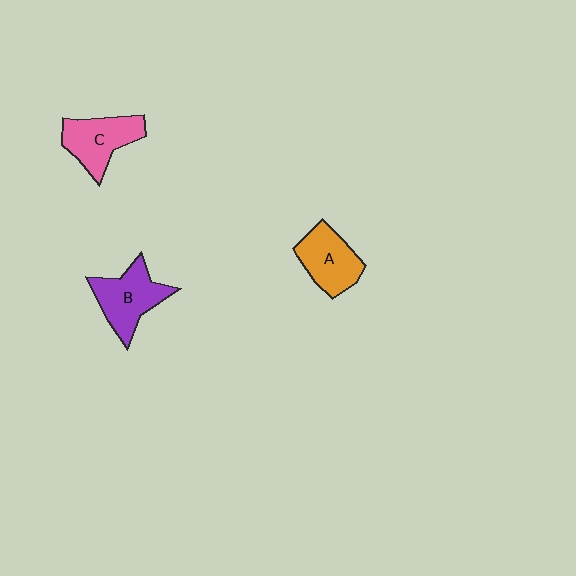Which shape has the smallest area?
Shape A (orange).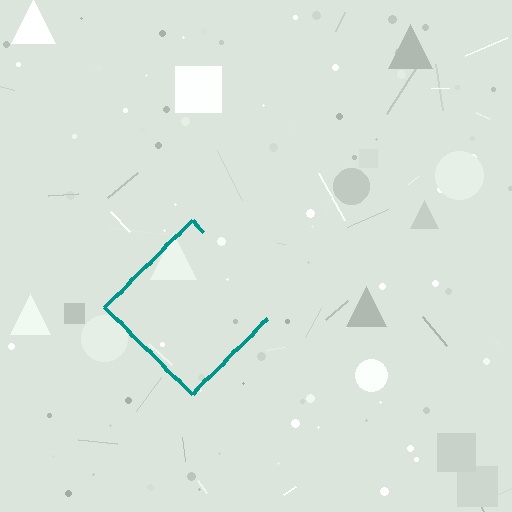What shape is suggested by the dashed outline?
The dashed outline suggests a diamond.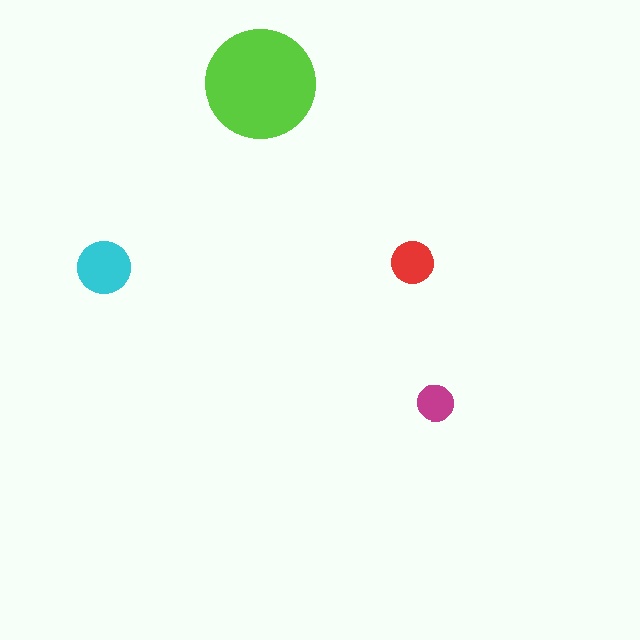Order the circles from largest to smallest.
the lime one, the cyan one, the red one, the magenta one.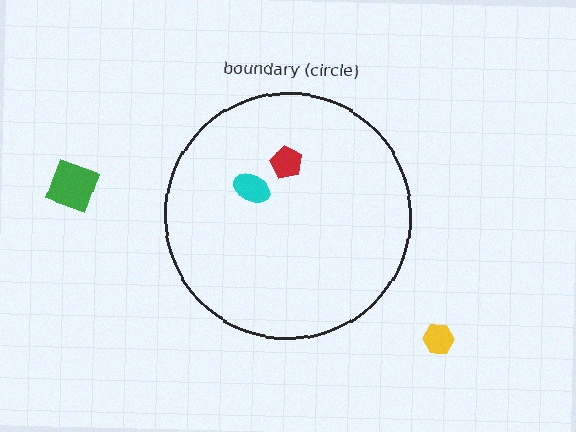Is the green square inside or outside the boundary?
Outside.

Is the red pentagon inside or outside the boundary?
Inside.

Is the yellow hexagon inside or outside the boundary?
Outside.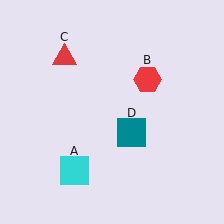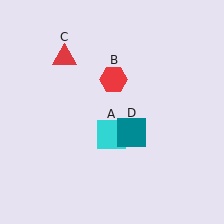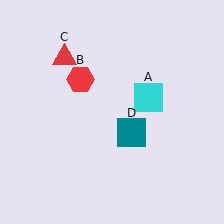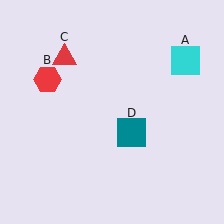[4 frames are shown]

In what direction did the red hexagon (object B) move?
The red hexagon (object B) moved left.